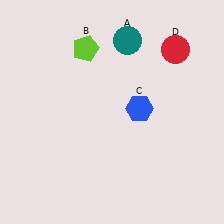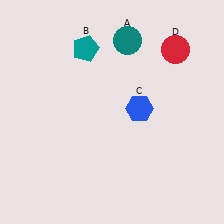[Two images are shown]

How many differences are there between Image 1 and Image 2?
There is 1 difference between the two images.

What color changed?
The pentagon (B) changed from lime in Image 1 to teal in Image 2.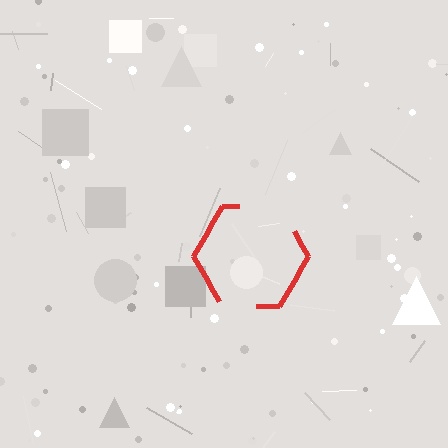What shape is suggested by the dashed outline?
The dashed outline suggests a hexagon.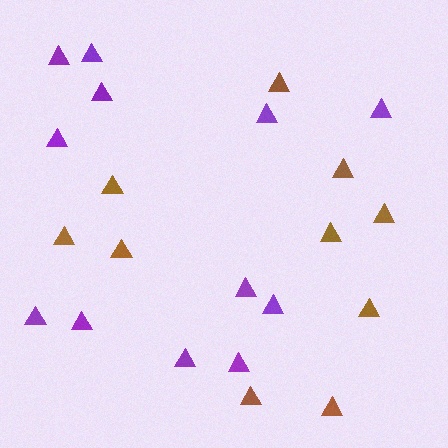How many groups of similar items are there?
There are 2 groups: one group of brown triangles (10) and one group of purple triangles (12).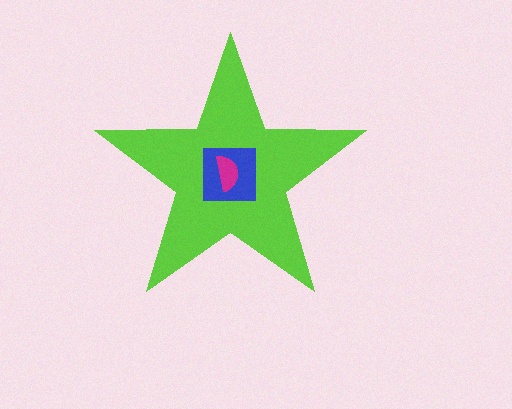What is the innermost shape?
The magenta semicircle.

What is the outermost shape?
The lime star.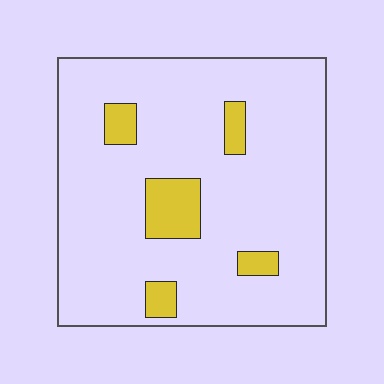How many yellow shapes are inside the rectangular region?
5.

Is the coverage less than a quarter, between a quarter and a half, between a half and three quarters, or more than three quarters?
Less than a quarter.